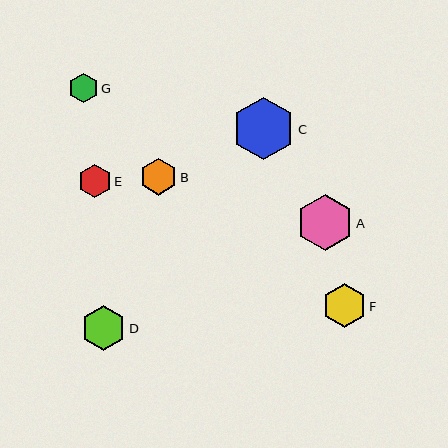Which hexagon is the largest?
Hexagon C is the largest with a size of approximately 62 pixels.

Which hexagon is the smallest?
Hexagon G is the smallest with a size of approximately 29 pixels.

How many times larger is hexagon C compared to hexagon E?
Hexagon C is approximately 1.9 times the size of hexagon E.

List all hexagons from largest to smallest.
From largest to smallest: C, A, D, F, B, E, G.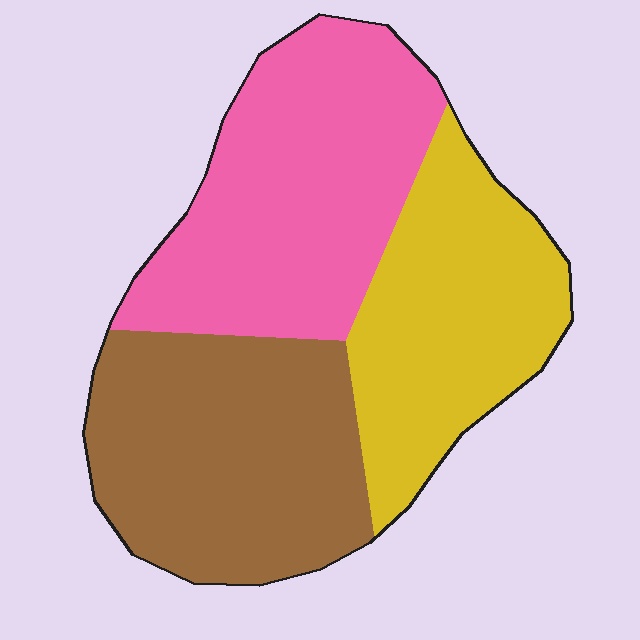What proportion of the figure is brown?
Brown takes up between a third and a half of the figure.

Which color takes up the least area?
Yellow, at roughly 30%.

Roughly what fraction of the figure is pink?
Pink covers around 35% of the figure.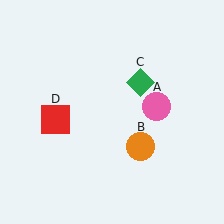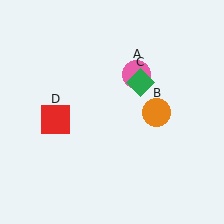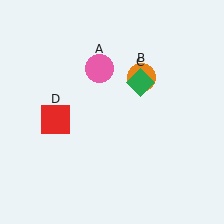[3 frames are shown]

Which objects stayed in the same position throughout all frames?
Green diamond (object C) and red square (object D) remained stationary.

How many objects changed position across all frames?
2 objects changed position: pink circle (object A), orange circle (object B).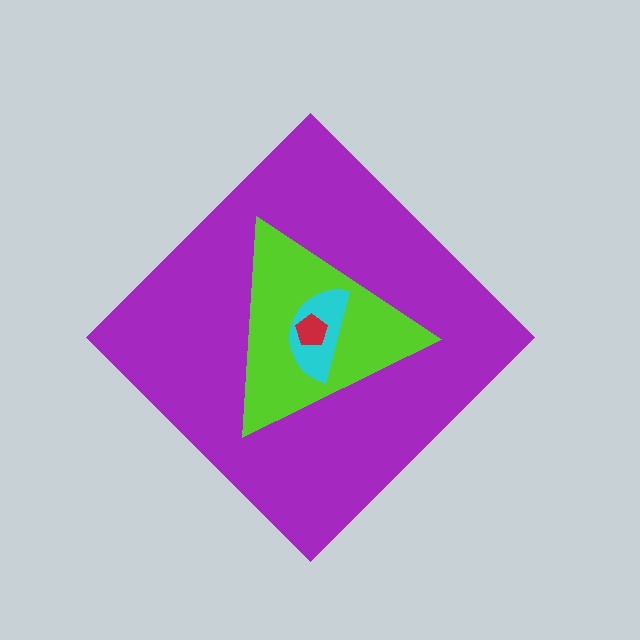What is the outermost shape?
The purple diamond.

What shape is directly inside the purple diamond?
The lime triangle.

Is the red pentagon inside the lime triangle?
Yes.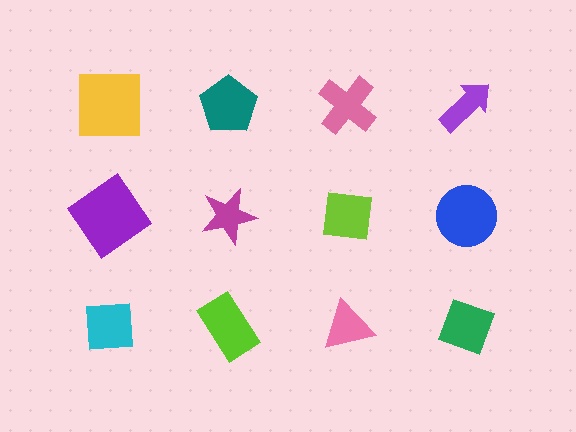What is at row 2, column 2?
A magenta star.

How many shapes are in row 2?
4 shapes.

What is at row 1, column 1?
A yellow square.